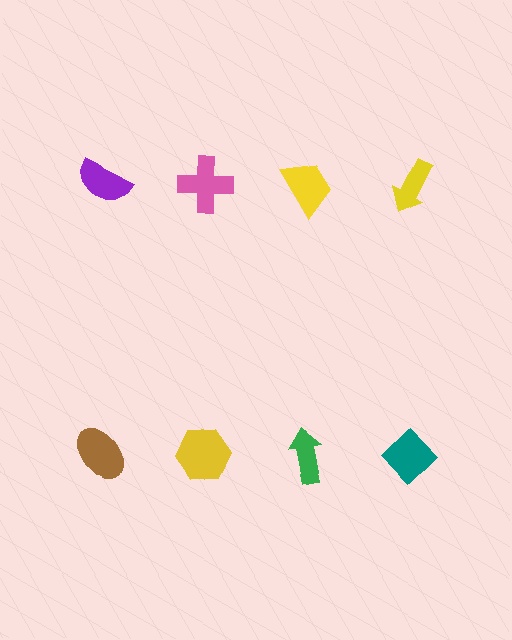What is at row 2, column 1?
A brown ellipse.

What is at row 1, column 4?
A yellow arrow.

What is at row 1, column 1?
A purple semicircle.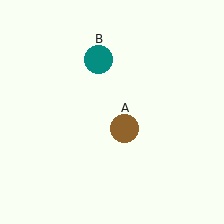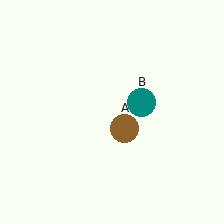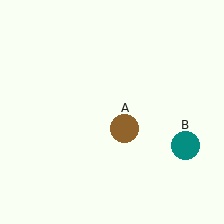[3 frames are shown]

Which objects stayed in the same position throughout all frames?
Brown circle (object A) remained stationary.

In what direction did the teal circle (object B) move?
The teal circle (object B) moved down and to the right.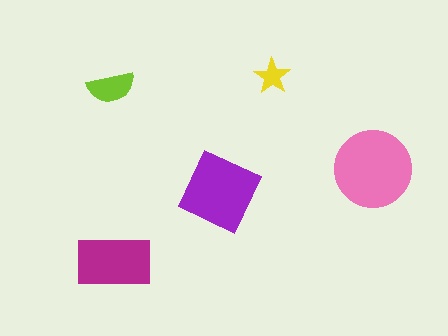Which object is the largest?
The pink circle.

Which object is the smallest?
The yellow star.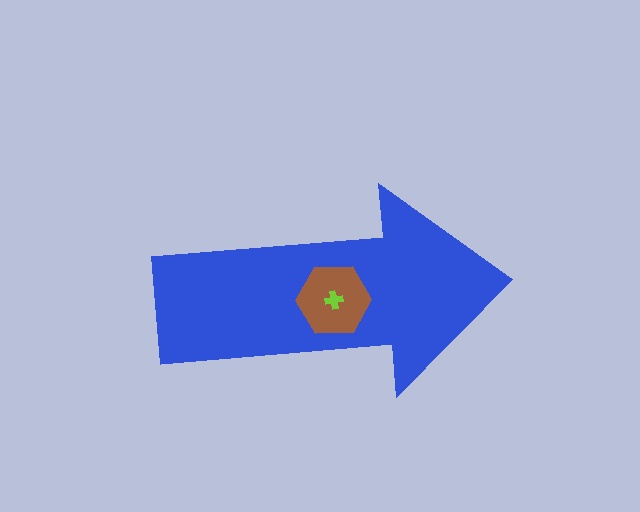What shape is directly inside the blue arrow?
The brown hexagon.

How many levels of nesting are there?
3.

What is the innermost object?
The lime cross.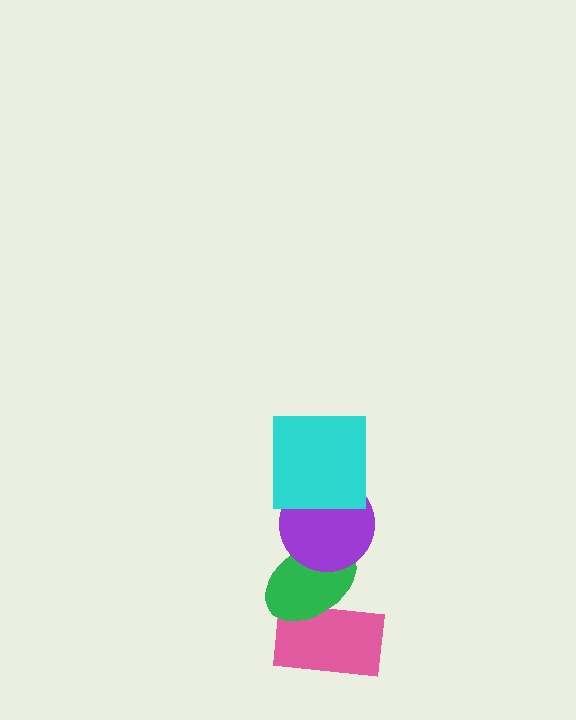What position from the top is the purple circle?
The purple circle is 2nd from the top.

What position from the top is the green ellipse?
The green ellipse is 3rd from the top.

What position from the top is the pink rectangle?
The pink rectangle is 4th from the top.